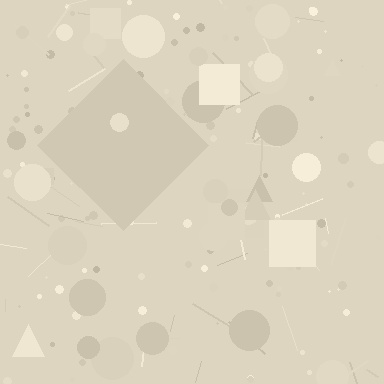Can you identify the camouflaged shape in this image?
The camouflaged shape is a diamond.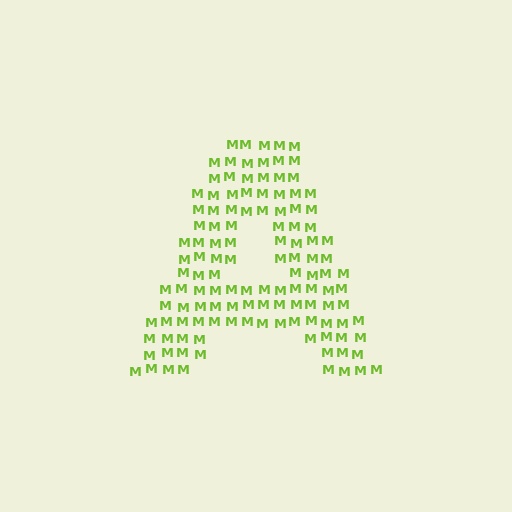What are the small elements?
The small elements are letter M's.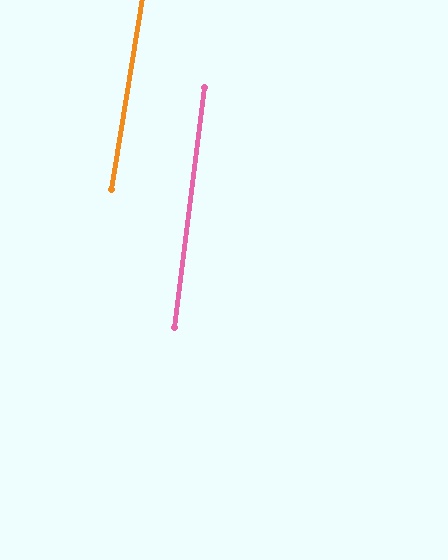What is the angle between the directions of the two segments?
Approximately 2 degrees.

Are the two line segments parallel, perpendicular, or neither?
Parallel — their directions differ by only 1.7°.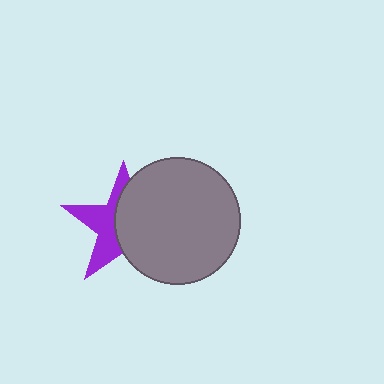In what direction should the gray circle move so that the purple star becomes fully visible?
The gray circle should move right. That is the shortest direction to clear the overlap and leave the purple star fully visible.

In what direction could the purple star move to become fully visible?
The purple star could move left. That would shift it out from behind the gray circle entirely.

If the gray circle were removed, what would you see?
You would see the complete purple star.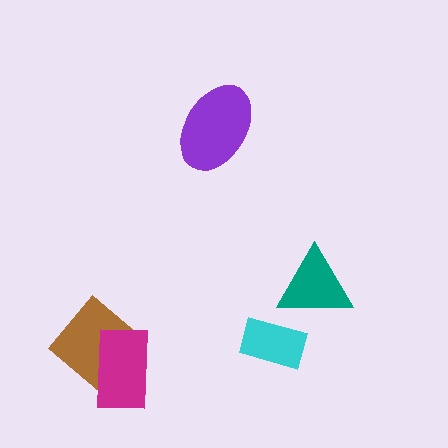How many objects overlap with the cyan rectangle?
0 objects overlap with the cyan rectangle.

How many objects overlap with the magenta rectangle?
1 object overlaps with the magenta rectangle.